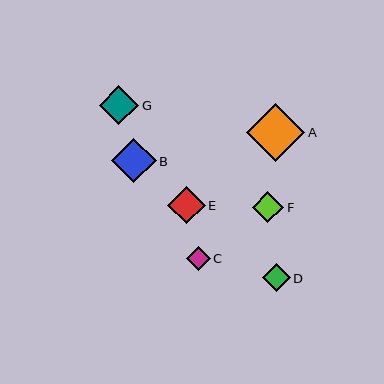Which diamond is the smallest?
Diamond C is the smallest with a size of approximately 24 pixels.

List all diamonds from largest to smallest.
From largest to smallest: A, B, G, E, F, D, C.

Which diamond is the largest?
Diamond A is the largest with a size of approximately 58 pixels.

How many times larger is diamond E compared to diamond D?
Diamond E is approximately 1.4 times the size of diamond D.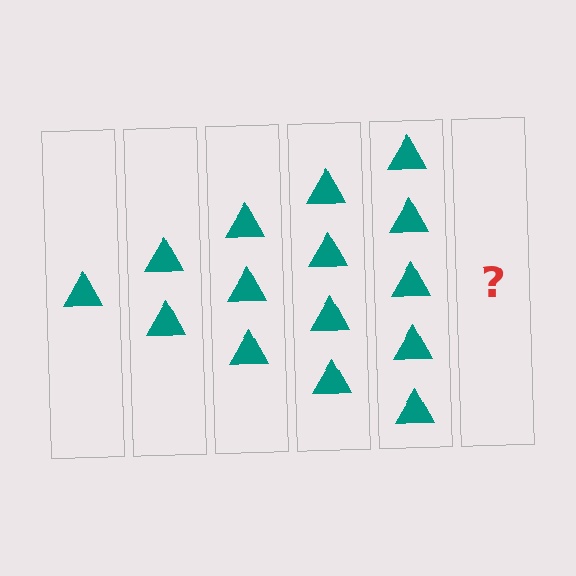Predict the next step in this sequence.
The next step is 6 triangles.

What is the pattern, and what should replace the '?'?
The pattern is that each step adds one more triangle. The '?' should be 6 triangles.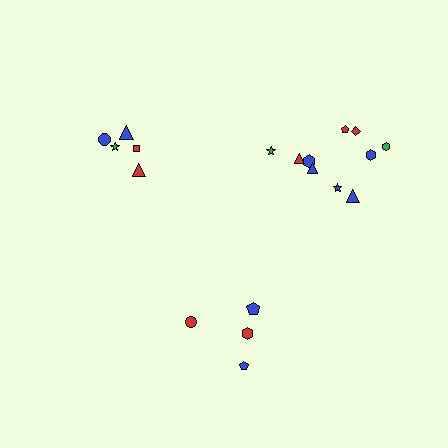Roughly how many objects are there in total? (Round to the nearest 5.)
Roughly 20 objects in total.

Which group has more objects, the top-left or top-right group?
The top-right group.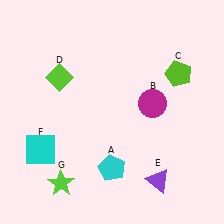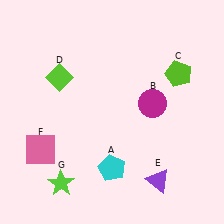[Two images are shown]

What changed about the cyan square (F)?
In Image 1, F is cyan. In Image 2, it changed to pink.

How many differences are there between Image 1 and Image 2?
There is 1 difference between the two images.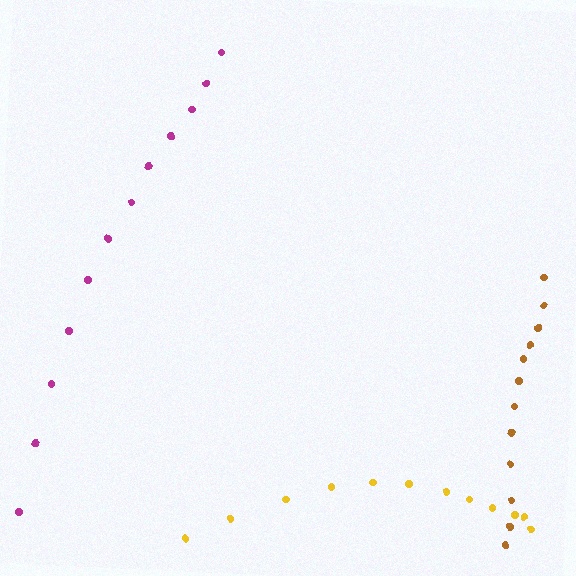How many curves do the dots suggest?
There are 3 distinct paths.